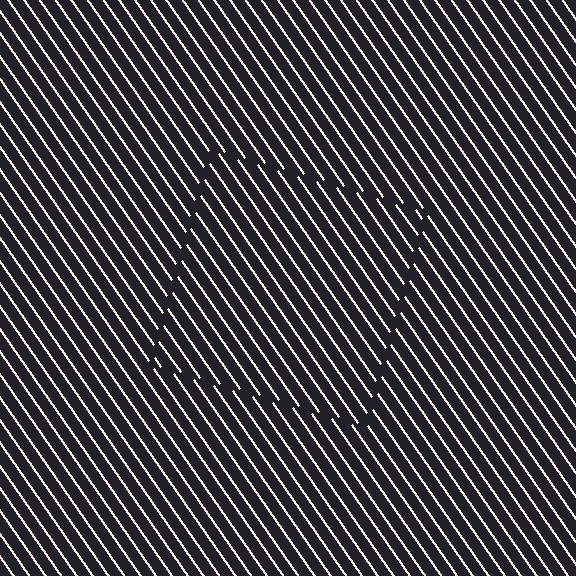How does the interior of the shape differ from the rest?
The interior of the shape contains the same grating, shifted by half a period — the contour is defined by the phase discontinuity where line-ends from the inner and outer gratings abut.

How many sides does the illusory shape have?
4 sides — the line-ends trace a square.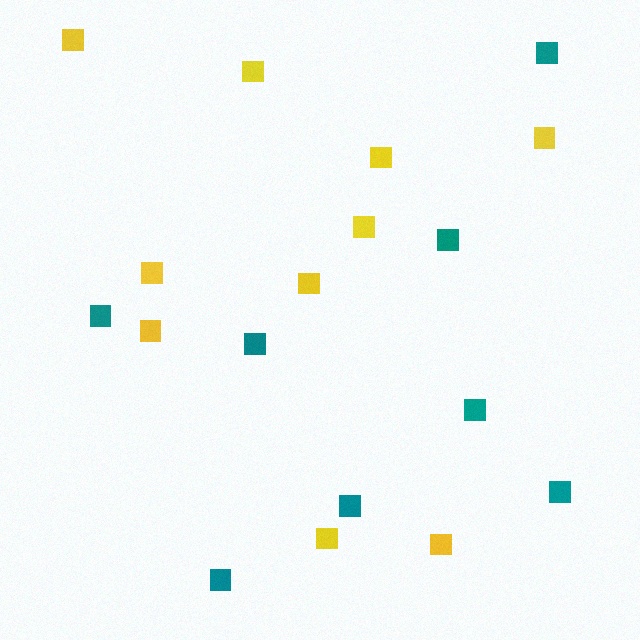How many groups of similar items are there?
There are 2 groups: one group of teal squares (8) and one group of yellow squares (10).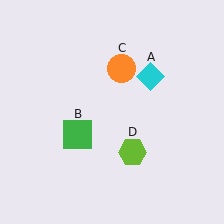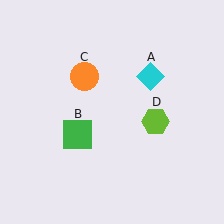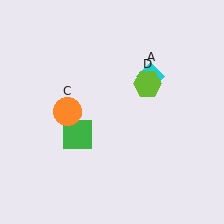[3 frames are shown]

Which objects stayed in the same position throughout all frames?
Cyan diamond (object A) and green square (object B) remained stationary.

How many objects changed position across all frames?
2 objects changed position: orange circle (object C), lime hexagon (object D).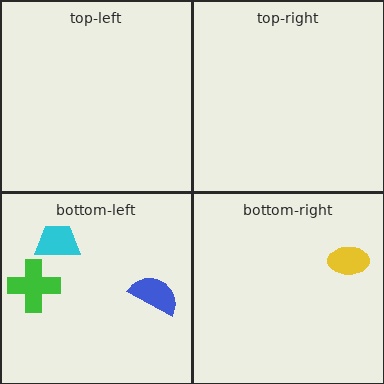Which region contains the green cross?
The bottom-left region.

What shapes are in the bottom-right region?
The yellow ellipse.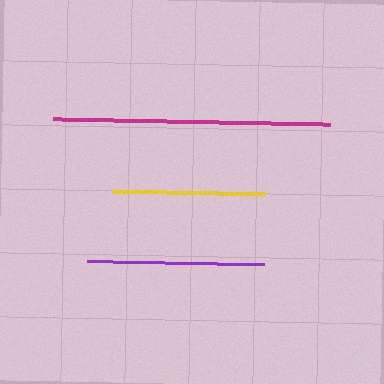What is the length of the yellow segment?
The yellow segment is approximately 153 pixels long.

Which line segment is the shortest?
The yellow line is the shortest at approximately 153 pixels.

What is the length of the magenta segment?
The magenta segment is approximately 278 pixels long.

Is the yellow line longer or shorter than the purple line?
The purple line is longer than the yellow line.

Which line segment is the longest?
The magenta line is the longest at approximately 278 pixels.